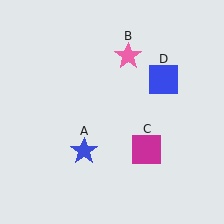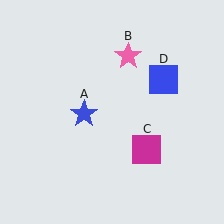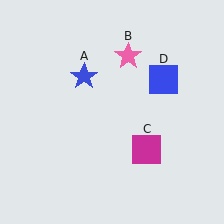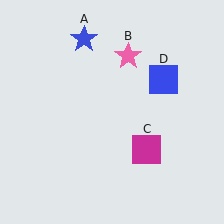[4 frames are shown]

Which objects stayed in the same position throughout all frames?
Pink star (object B) and magenta square (object C) and blue square (object D) remained stationary.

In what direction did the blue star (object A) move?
The blue star (object A) moved up.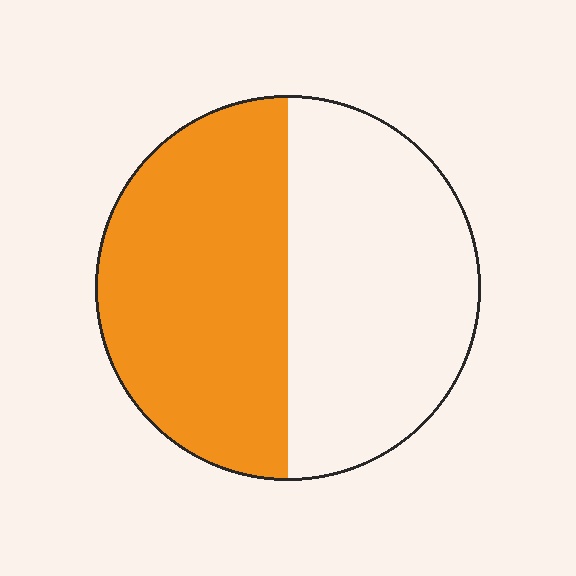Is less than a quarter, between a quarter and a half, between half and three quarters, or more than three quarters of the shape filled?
Between half and three quarters.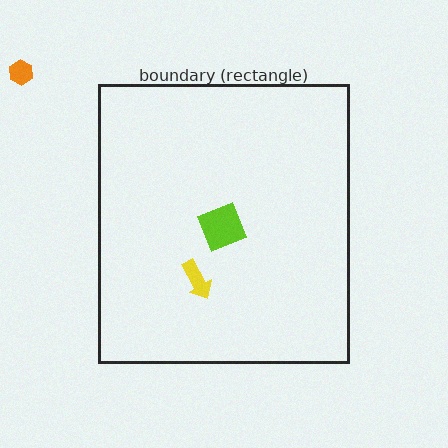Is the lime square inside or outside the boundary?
Inside.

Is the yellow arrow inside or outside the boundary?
Inside.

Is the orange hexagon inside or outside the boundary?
Outside.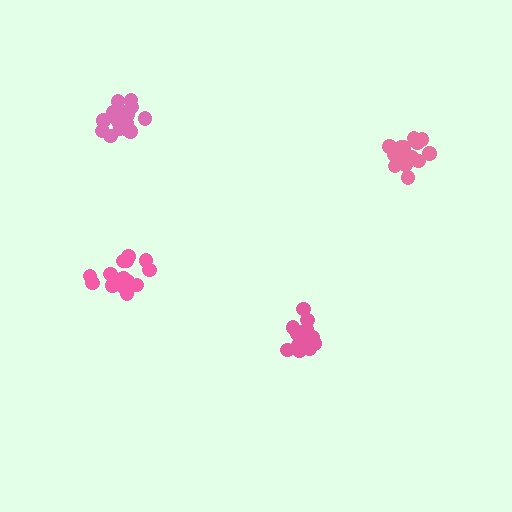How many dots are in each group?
Group 1: 16 dots, Group 2: 17 dots, Group 3: 20 dots, Group 4: 20 dots (73 total).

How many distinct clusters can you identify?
There are 4 distinct clusters.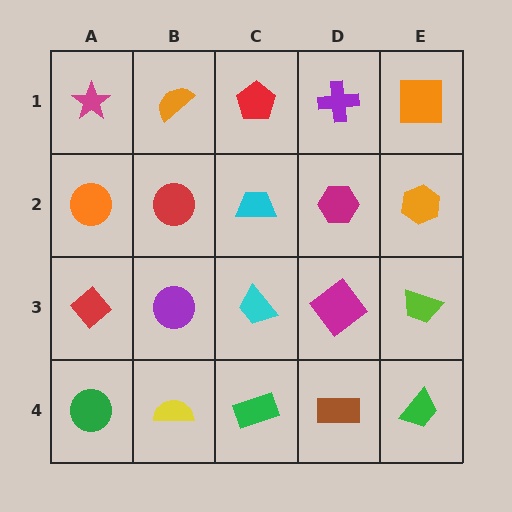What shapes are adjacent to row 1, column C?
A cyan trapezoid (row 2, column C), an orange semicircle (row 1, column B), a purple cross (row 1, column D).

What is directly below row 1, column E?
An orange hexagon.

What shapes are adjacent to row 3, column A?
An orange circle (row 2, column A), a green circle (row 4, column A), a purple circle (row 3, column B).